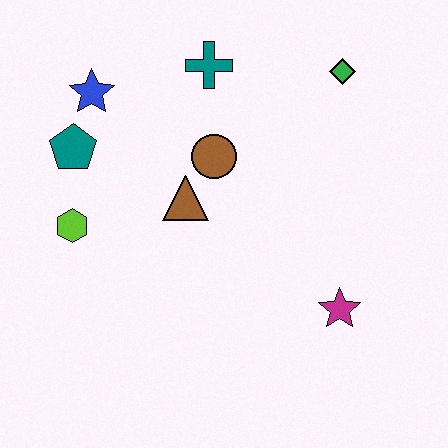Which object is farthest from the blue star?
The magenta star is farthest from the blue star.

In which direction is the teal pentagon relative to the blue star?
The teal pentagon is below the blue star.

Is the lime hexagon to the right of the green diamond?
No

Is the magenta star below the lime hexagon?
Yes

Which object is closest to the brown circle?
The brown triangle is closest to the brown circle.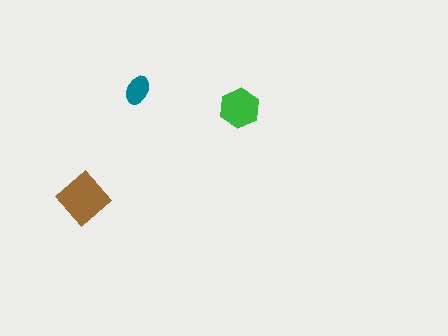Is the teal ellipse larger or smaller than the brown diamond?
Smaller.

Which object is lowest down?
The brown diamond is bottommost.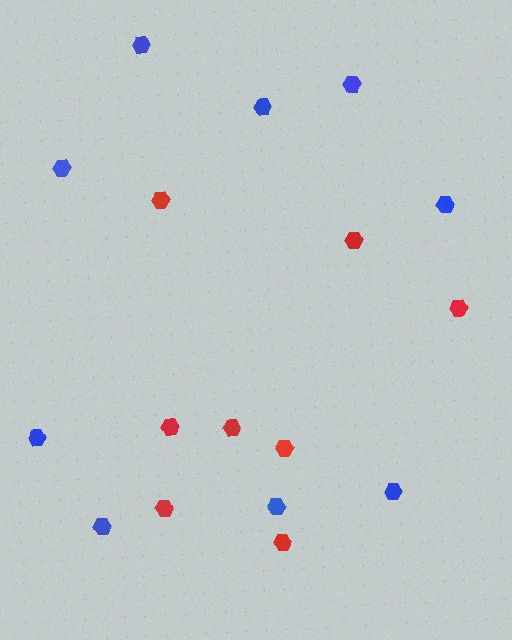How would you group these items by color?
There are 2 groups: one group of blue hexagons (9) and one group of red hexagons (8).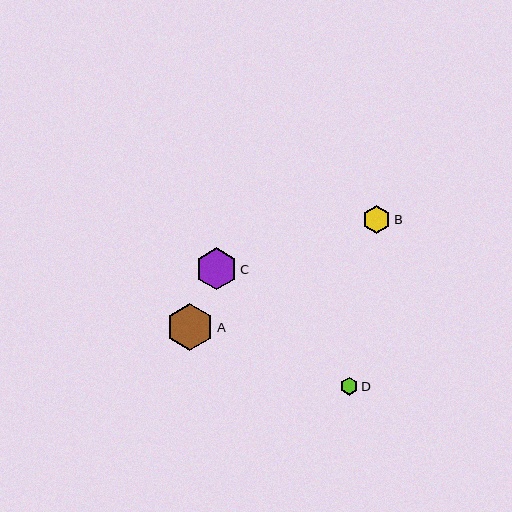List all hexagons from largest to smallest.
From largest to smallest: A, C, B, D.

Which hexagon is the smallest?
Hexagon D is the smallest with a size of approximately 18 pixels.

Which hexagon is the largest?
Hexagon A is the largest with a size of approximately 47 pixels.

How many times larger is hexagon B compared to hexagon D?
Hexagon B is approximately 1.5 times the size of hexagon D.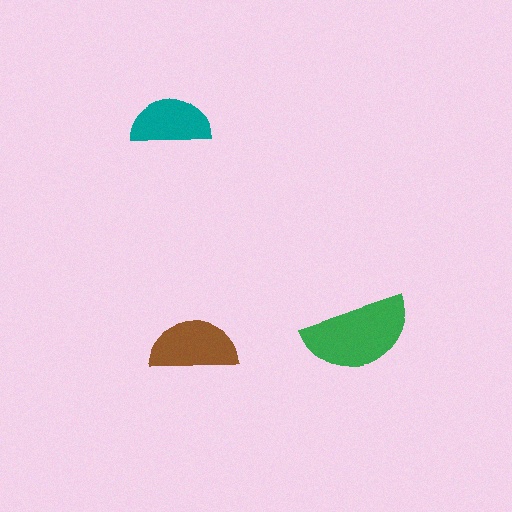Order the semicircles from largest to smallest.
the green one, the brown one, the teal one.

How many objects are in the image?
There are 3 objects in the image.